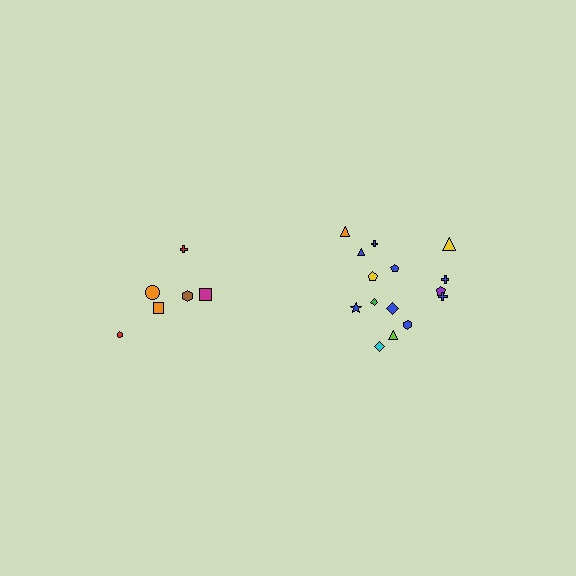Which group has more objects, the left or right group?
The right group.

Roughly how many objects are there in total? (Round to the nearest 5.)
Roughly 20 objects in total.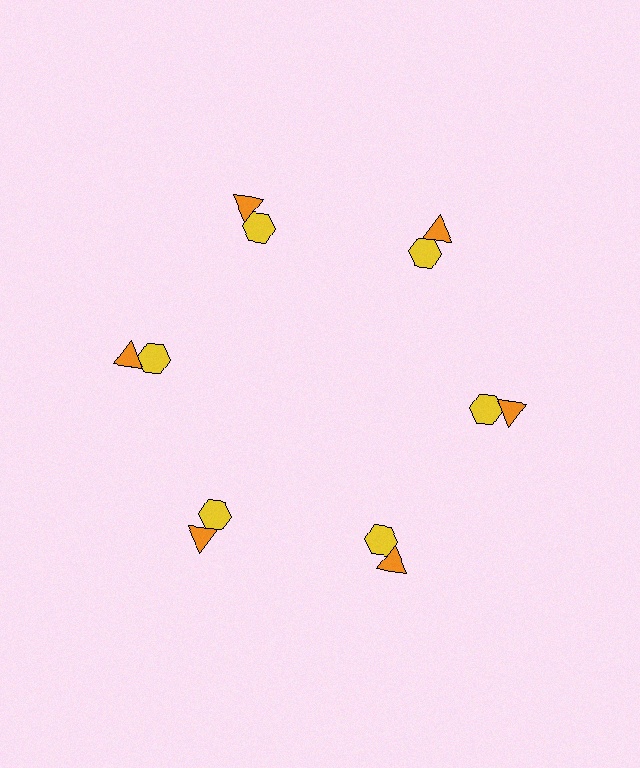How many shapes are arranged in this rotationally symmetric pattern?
There are 12 shapes, arranged in 6 groups of 2.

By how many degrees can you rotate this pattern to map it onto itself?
The pattern maps onto itself every 60 degrees of rotation.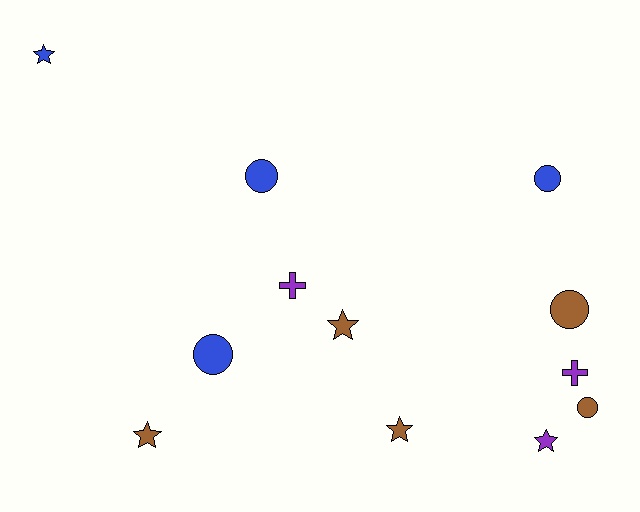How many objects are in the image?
There are 12 objects.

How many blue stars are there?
There is 1 blue star.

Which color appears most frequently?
Brown, with 5 objects.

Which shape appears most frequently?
Star, with 5 objects.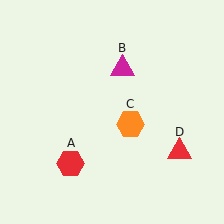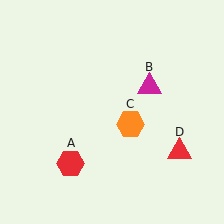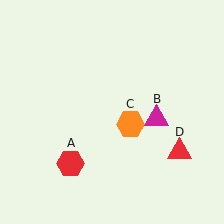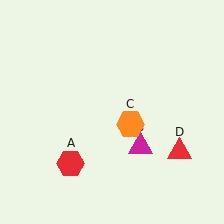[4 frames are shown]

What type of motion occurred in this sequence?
The magenta triangle (object B) rotated clockwise around the center of the scene.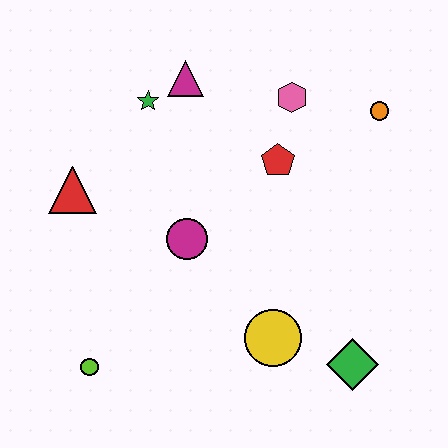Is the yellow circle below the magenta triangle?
Yes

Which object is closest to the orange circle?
The pink hexagon is closest to the orange circle.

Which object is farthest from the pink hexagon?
The lime circle is farthest from the pink hexagon.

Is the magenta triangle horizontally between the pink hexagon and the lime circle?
Yes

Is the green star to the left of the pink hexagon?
Yes